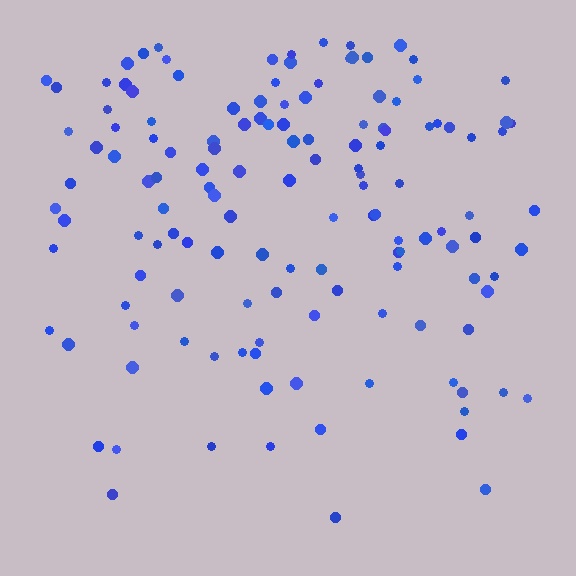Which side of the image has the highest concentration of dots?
The top.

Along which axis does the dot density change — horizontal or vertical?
Vertical.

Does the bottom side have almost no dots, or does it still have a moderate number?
Still a moderate number, just noticeably fewer than the top.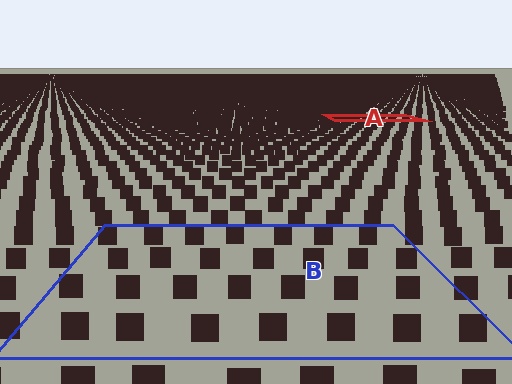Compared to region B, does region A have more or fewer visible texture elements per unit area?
Region A has more texture elements per unit area — they are packed more densely because it is farther away.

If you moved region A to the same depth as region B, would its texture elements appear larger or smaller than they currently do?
They would appear larger. At a closer depth, the same texture elements are projected at a bigger on-screen size.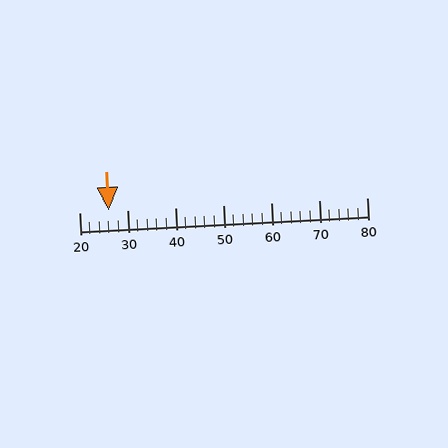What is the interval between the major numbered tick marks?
The major tick marks are spaced 10 units apart.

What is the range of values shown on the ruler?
The ruler shows values from 20 to 80.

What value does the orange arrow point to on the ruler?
The orange arrow points to approximately 26.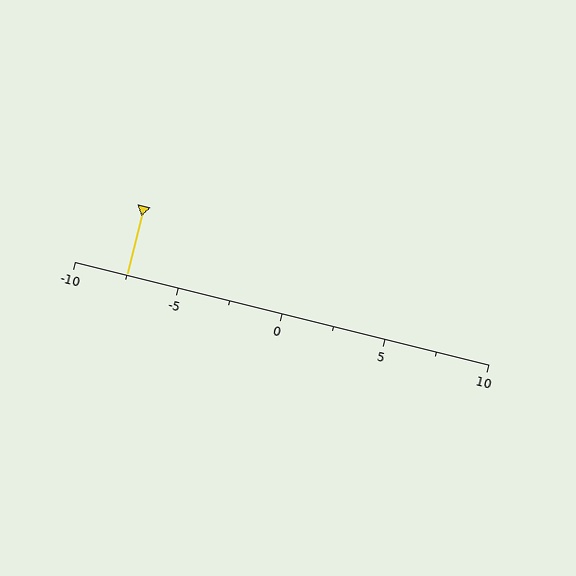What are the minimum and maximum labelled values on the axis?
The axis runs from -10 to 10.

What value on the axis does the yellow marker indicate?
The marker indicates approximately -7.5.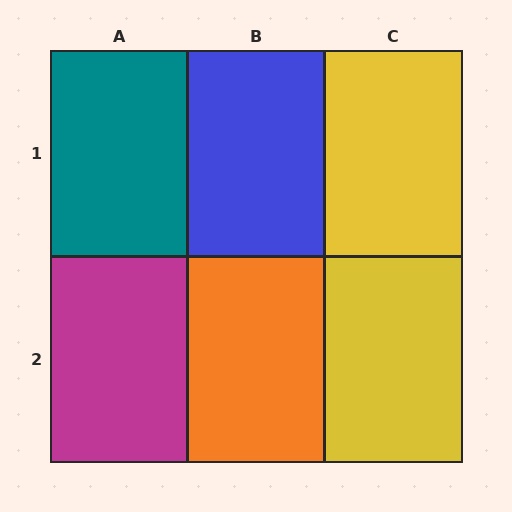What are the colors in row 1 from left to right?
Teal, blue, yellow.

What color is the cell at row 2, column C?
Yellow.